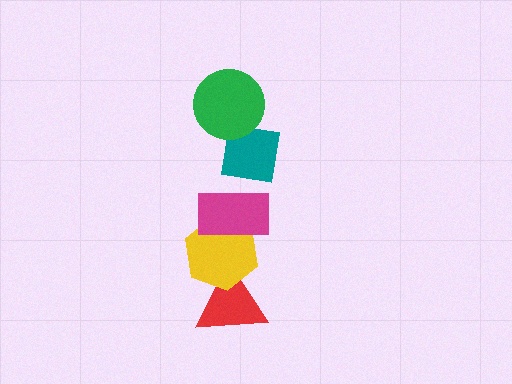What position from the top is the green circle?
The green circle is 1st from the top.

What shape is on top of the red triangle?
The yellow hexagon is on top of the red triangle.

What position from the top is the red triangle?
The red triangle is 5th from the top.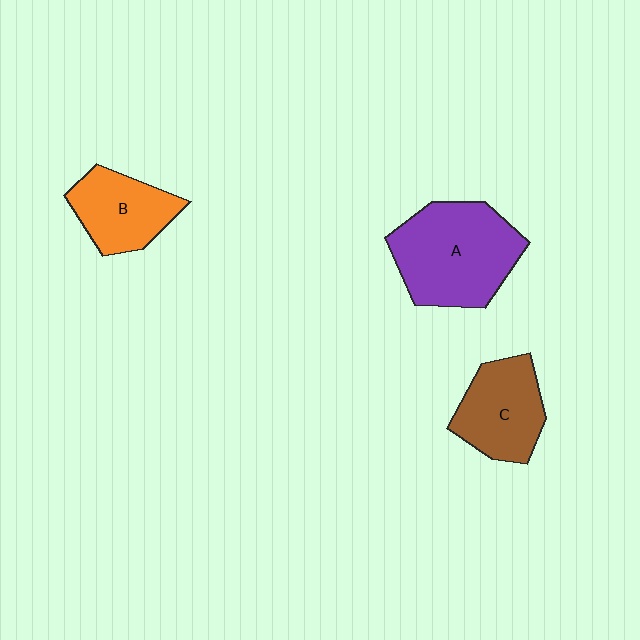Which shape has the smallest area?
Shape B (orange).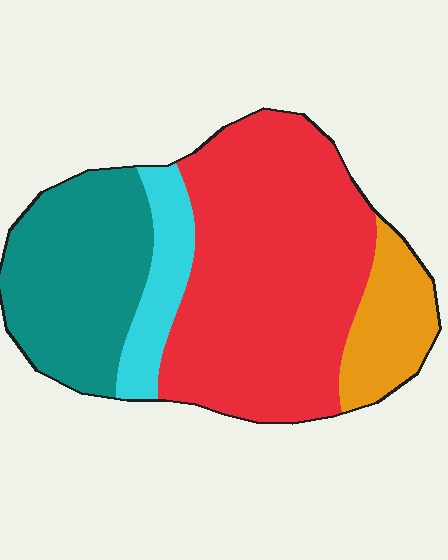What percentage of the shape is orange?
Orange takes up about one eighth (1/8) of the shape.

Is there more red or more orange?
Red.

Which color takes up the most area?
Red, at roughly 50%.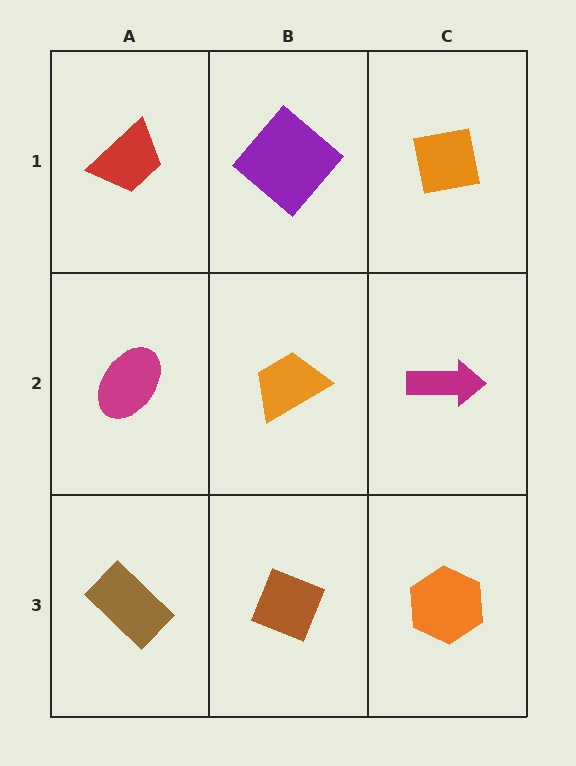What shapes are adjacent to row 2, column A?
A red trapezoid (row 1, column A), a brown rectangle (row 3, column A), an orange trapezoid (row 2, column B).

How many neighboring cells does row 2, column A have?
3.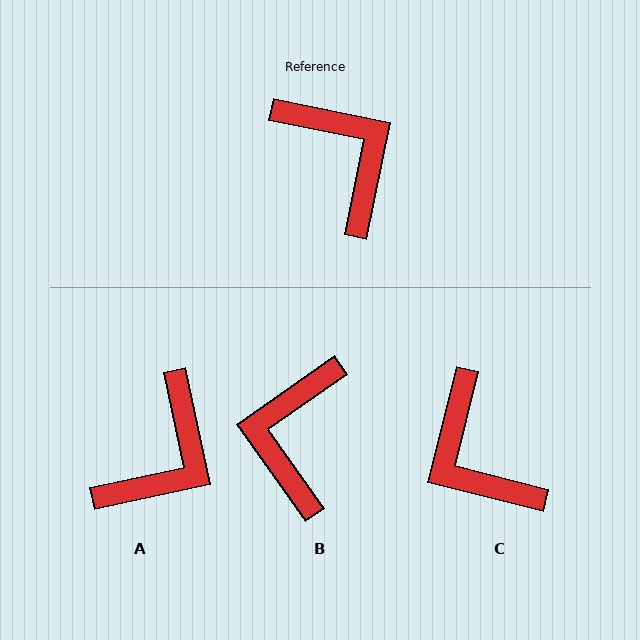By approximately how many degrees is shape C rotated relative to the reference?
Approximately 177 degrees counter-clockwise.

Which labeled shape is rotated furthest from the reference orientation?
C, about 177 degrees away.